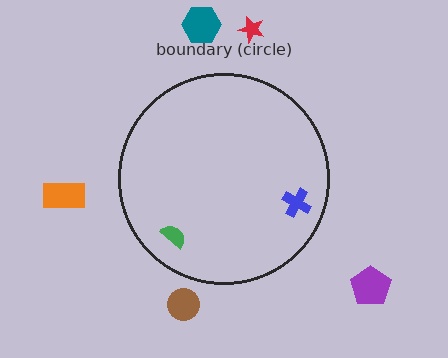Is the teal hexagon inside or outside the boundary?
Outside.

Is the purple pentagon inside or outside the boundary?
Outside.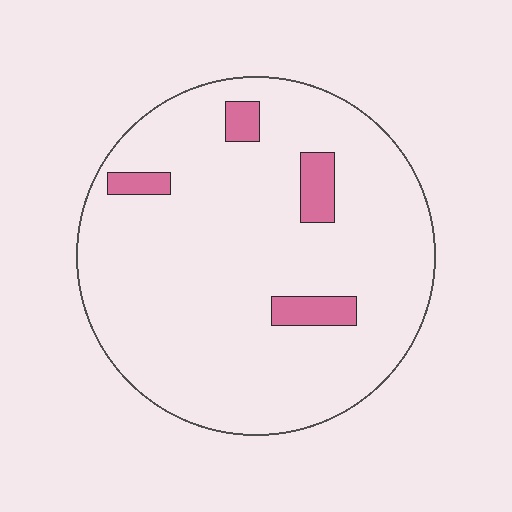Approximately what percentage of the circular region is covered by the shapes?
Approximately 10%.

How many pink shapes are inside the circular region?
4.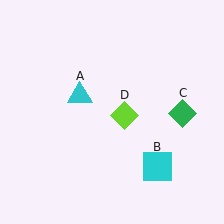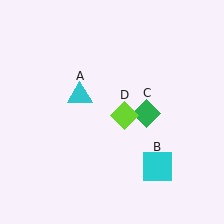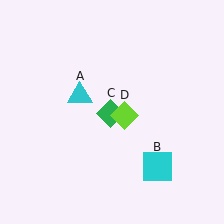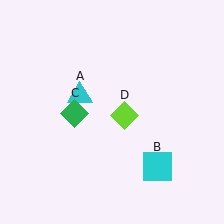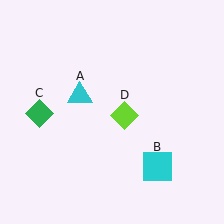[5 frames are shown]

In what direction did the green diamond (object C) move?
The green diamond (object C) moved left.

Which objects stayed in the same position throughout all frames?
Cyan triangle (object A) and cyan square (object B) and lime diamond (object D) remained stationary.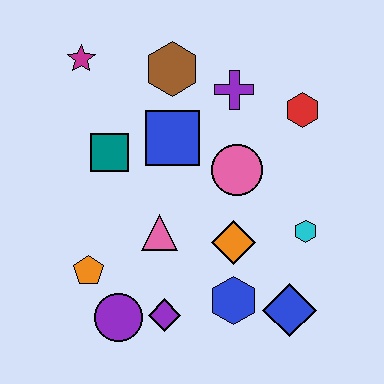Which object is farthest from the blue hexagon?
The magenta star is farthest from the blue hexagon.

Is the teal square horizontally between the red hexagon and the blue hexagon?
No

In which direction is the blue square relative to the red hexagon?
The blue square is to the left of the red hexagon.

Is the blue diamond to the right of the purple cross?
Yes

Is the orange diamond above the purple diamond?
Yes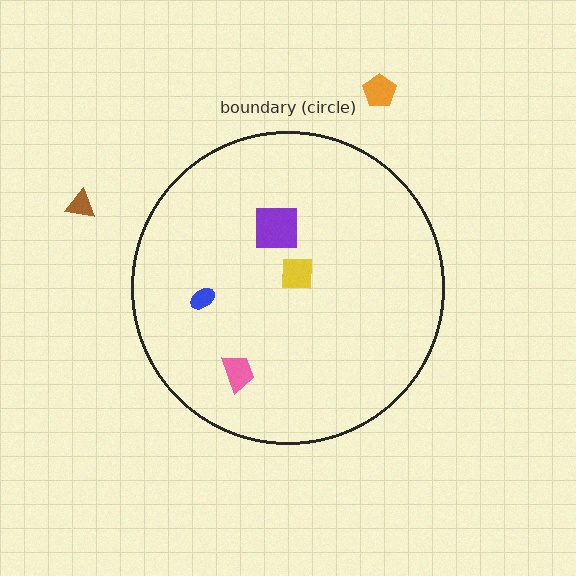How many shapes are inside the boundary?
4 inside, 2 outside.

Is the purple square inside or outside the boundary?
Inside.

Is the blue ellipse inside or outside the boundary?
Inside.